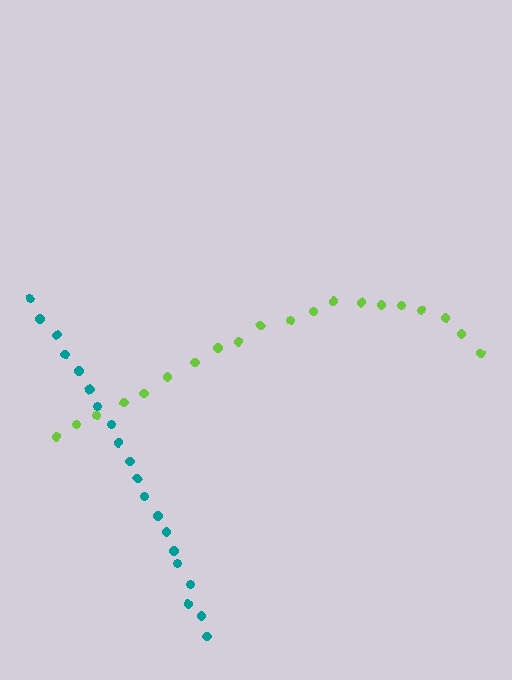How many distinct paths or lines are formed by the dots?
There are 2 distinct paths.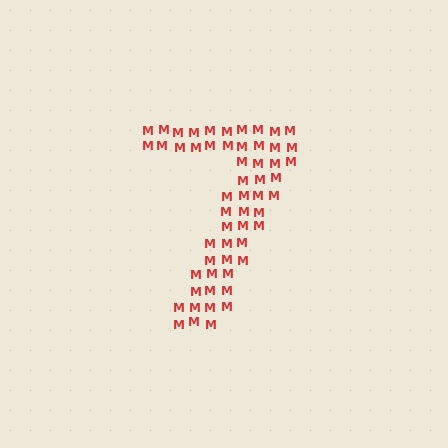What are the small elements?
The small elements are letter M's.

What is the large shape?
The large shape is the digit 7.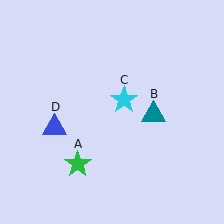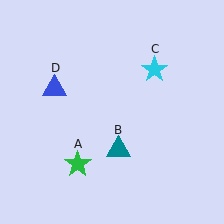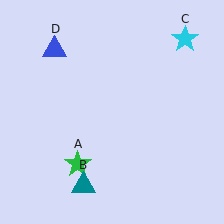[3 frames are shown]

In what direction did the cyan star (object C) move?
The cyan star (object C) moved up and to the right.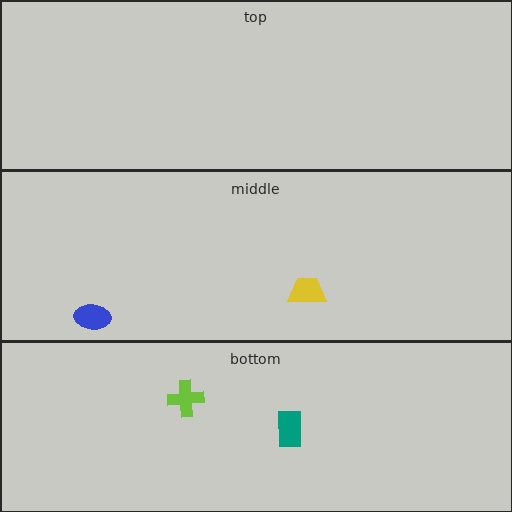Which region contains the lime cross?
The bottom region.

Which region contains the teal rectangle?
The bottom region.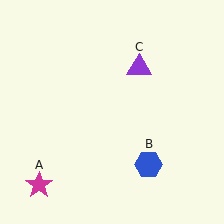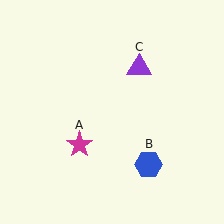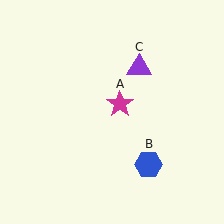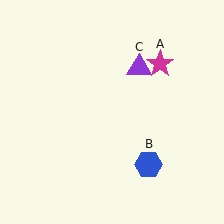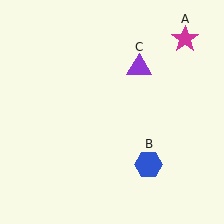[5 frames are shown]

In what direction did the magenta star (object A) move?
The magenta star (object A) moved up and to the right.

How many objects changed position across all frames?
1 object changed position: magenta star (object A).